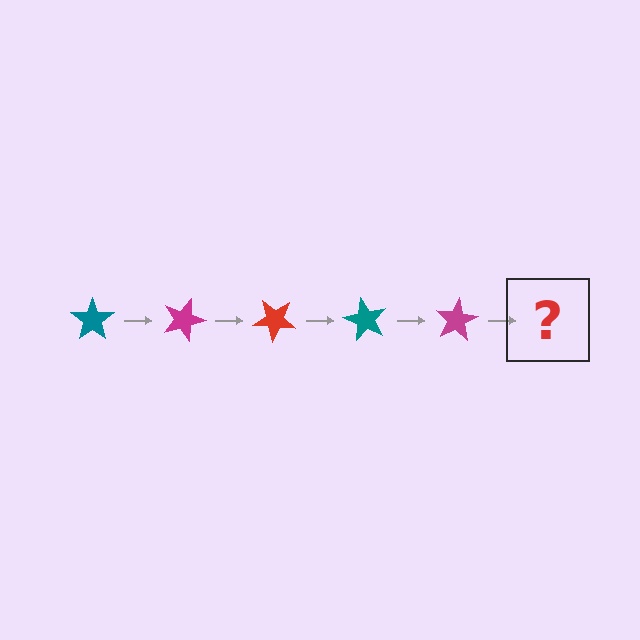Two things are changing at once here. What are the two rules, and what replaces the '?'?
The two rules are that it rotates 20 degrees each step and the color cycles through teal, magenta, and red. The '?' should be a red star, rotated 100 degrees from the start.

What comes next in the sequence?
The next element should be a red star, rotated 100 degrees from the start.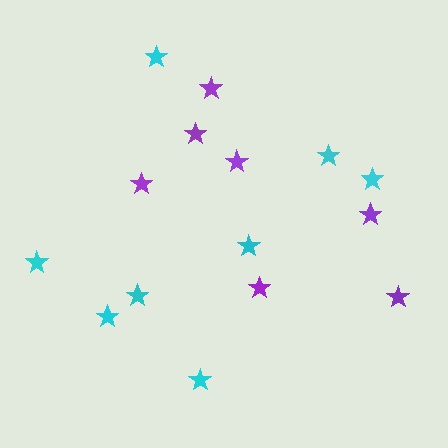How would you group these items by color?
There are 2 groups: one group of cyan stars (8) and one group of purple stars (7).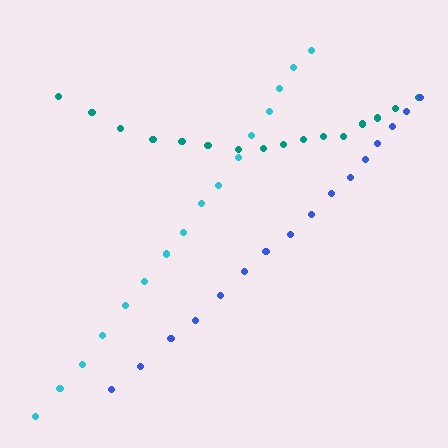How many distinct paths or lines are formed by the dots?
There are 3 distinct paths.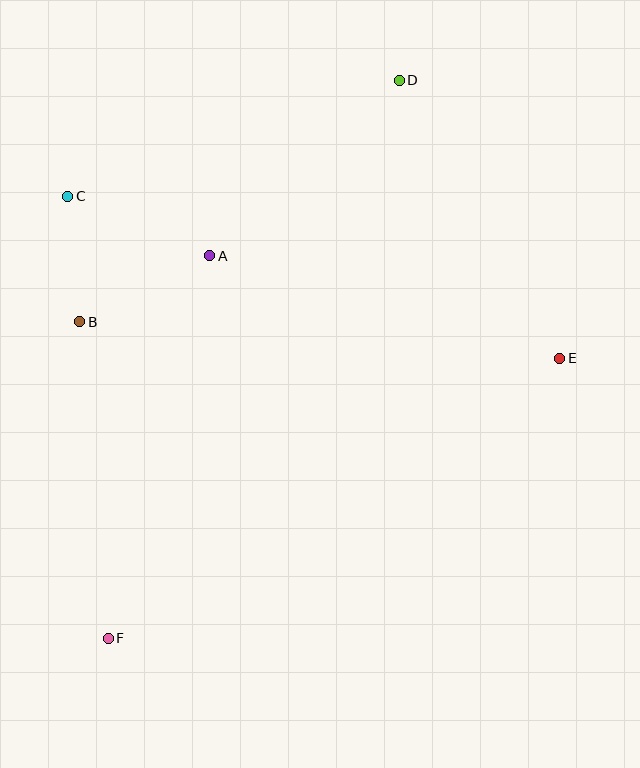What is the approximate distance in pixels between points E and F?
The distance between E and F is approximately 531 pixels.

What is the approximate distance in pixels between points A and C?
The distance between A and C is approximately 154 pixels.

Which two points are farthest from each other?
Points D and F are farthest from each other.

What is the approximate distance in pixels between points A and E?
The distance between A and E is approximately 364 pixels.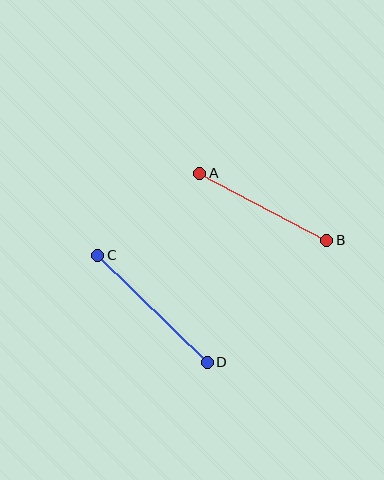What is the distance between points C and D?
The distance is approximately 153 pixels.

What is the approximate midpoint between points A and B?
The midpoint is at approximately (263, 207) pixels.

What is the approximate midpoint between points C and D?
The midpoint is at approximately (152, 309) pixels.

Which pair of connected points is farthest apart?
Points C and D are farthest apart.